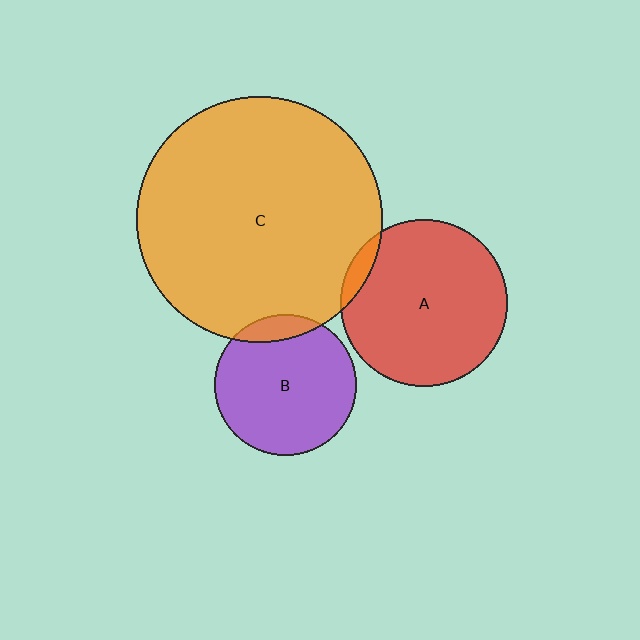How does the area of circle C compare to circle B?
Approximately 3.0 times.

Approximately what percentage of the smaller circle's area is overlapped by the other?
Approximately 5%.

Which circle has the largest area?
Circle C (orange).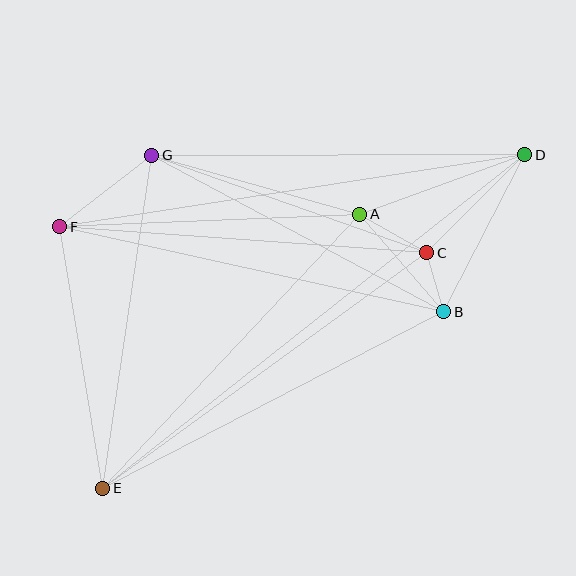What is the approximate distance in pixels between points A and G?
The distance between A and G is approximately 216 pixels.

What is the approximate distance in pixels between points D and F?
The distance between D and F is approximately 471 pixels.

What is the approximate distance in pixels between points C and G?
The distance between C and G is approximately 291 pixels.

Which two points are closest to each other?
Points B and C are closest to each other.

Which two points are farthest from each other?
Points D and E are farthest from each other.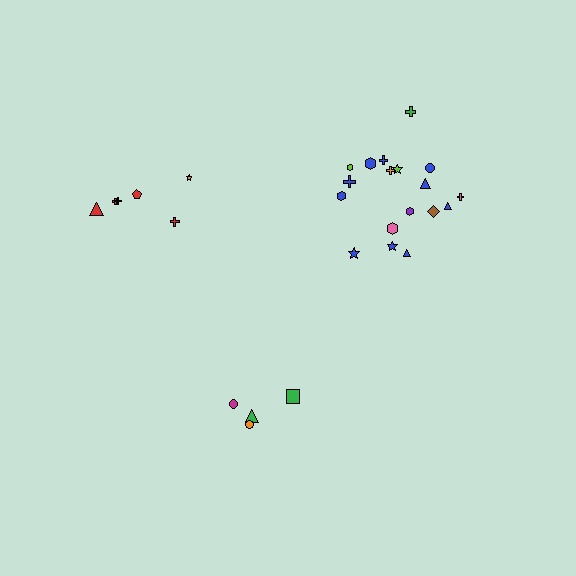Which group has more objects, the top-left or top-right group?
The top-right group.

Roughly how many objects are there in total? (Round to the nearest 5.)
Roughly 30 objects in total.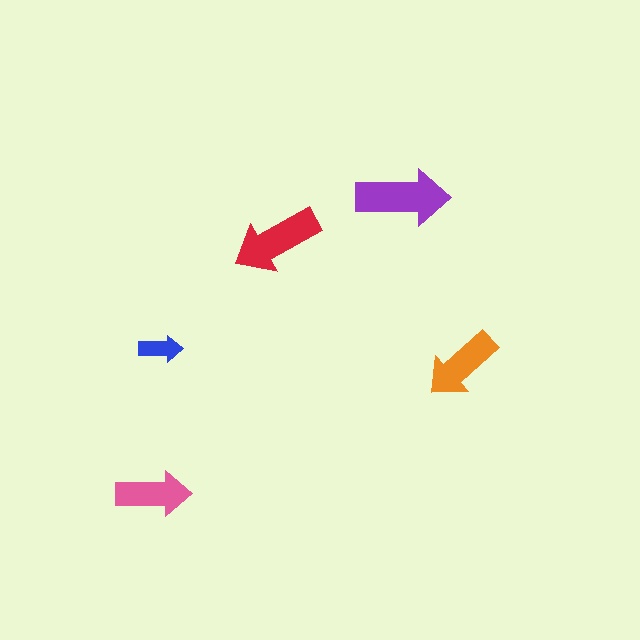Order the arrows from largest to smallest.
the purple one, the red one, the orange one, the pink one, the blue one.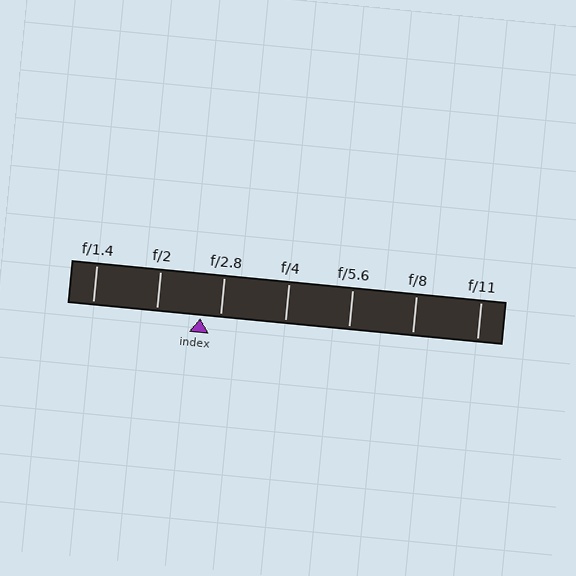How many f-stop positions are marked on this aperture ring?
There are 7 f-stop positions marked.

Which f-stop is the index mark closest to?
The index mark is closest to f/2.8.